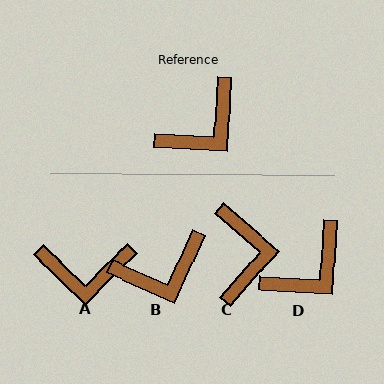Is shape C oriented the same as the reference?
No, it is off by about 52 degrees.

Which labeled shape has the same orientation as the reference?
D.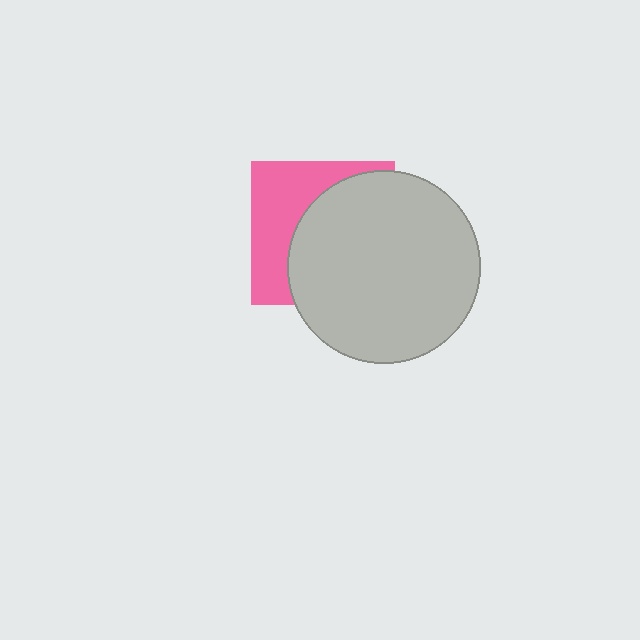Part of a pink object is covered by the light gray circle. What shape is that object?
It is a square.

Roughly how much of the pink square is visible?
A small part of it is visible (roughly 39%).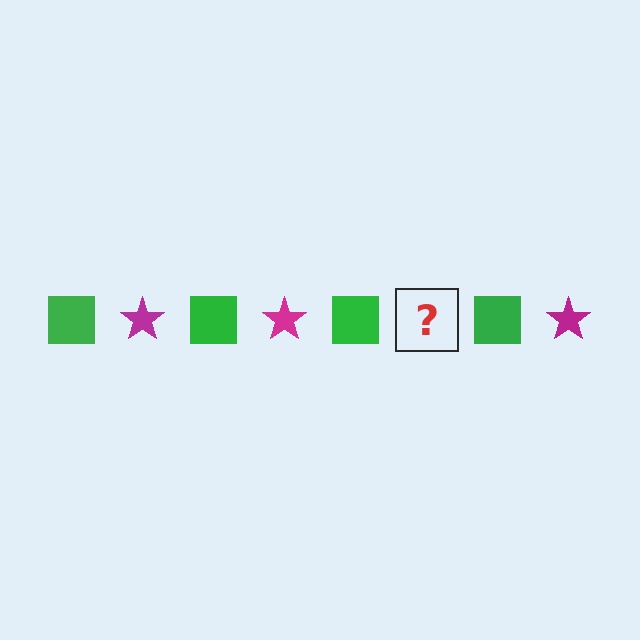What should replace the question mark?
The question mark should be replaced with a magenta star.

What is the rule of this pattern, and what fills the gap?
The rule is that the pattern alternates between green square and magenta star. The gap should be filled with a magenta star.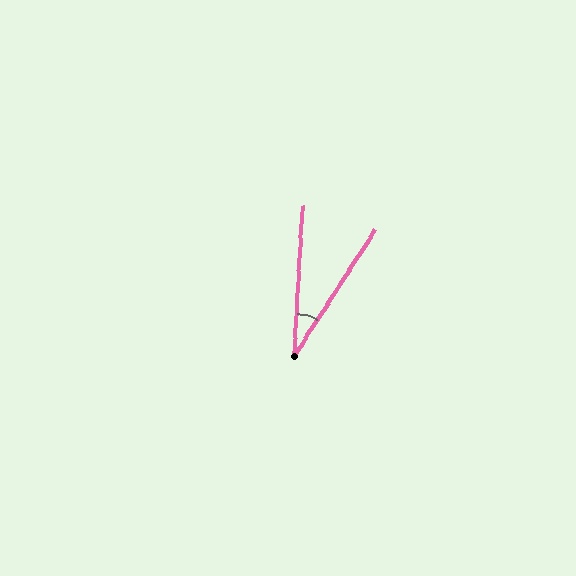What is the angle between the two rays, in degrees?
Approximately 30 degrees.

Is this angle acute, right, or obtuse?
It is acute.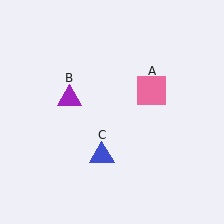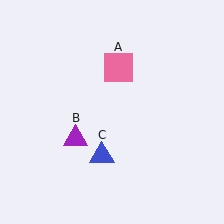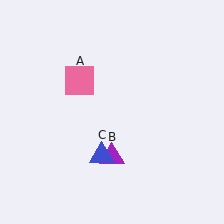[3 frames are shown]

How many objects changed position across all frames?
2 objects changed position: pink square (object A), purple triangle (object B).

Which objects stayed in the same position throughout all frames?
Blue triangle (object C) remained stationary.